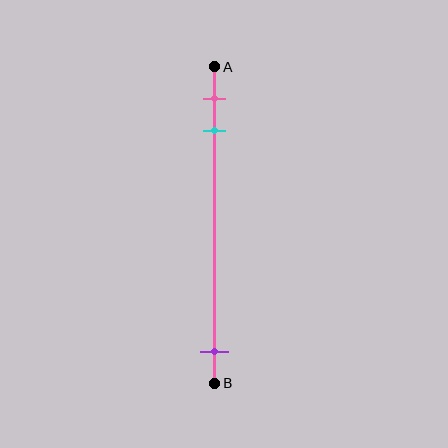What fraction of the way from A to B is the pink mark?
The pink mark is approximately 10% (0.1) of the way from A to B.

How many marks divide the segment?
There are 3 marks dividing the segment.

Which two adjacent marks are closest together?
The pink and cyan marks are the closest adjacent pair.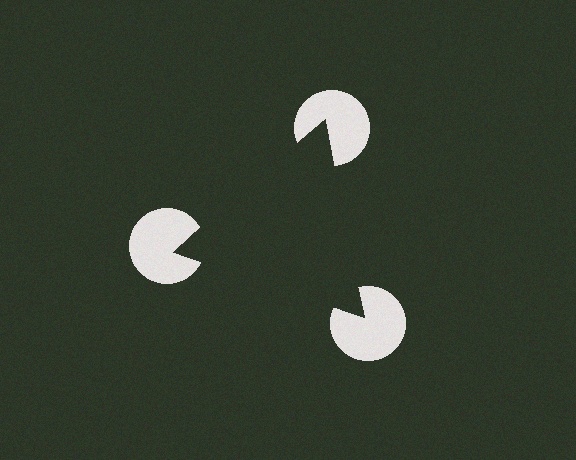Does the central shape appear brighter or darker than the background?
It typically appears slightly darker than the background, even though no actual brightness change is drawn.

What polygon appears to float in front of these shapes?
An illusory triangle — its edges are inferred from the aligned wedge cuts in the pac-man discs, not physically drawn.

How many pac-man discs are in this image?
There are 3 — one at each vertex of the illusory triangle.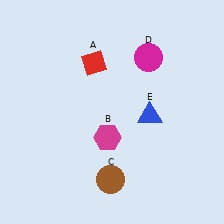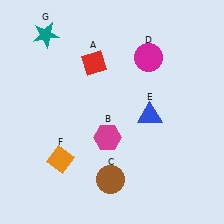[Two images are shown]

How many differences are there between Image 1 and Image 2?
There are 2 differences between the two images.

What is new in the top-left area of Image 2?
A teal star (G) was added in the top-left area of Image 2.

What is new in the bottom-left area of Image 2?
An orange diamond (F) was added in the bottom-left area of Image 2.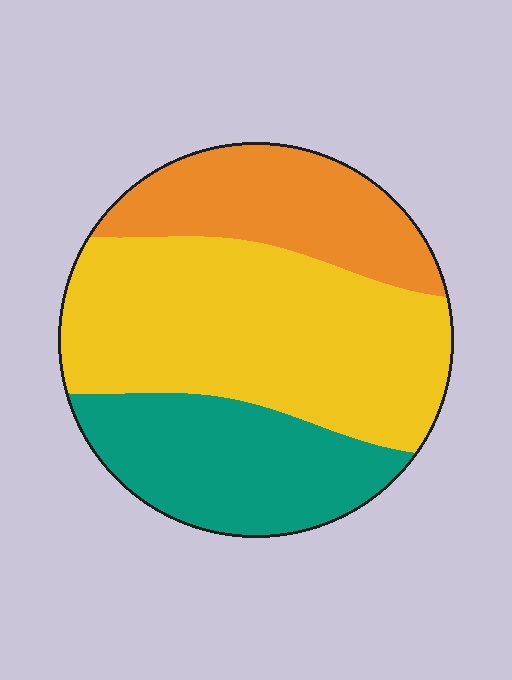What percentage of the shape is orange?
Orange covers around 25% of the shape.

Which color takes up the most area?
Yellow, at roughly 50%.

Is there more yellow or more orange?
Yellow.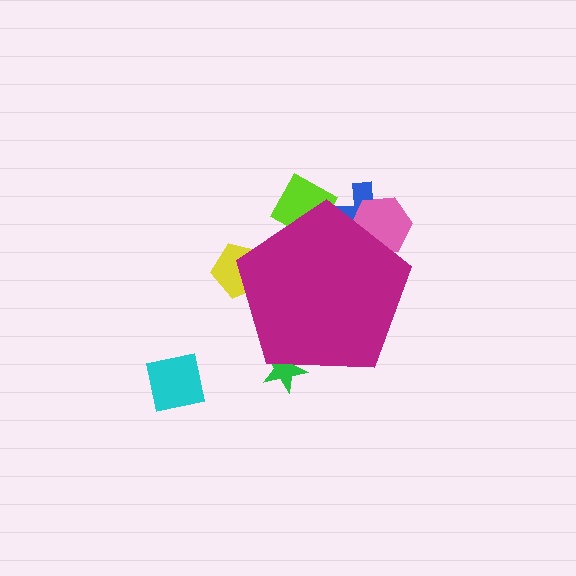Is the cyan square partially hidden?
No, the cyan square is fully visible.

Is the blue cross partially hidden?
Yes, the blue cross is partially hidden behind the magenta pentagon.